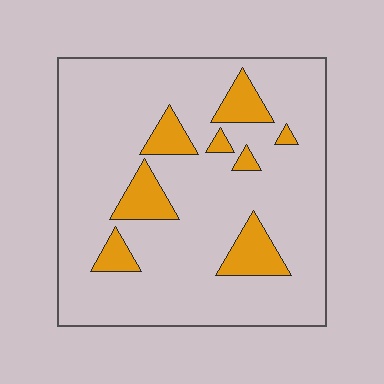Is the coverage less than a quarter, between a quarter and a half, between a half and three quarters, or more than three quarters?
Less than a quarter.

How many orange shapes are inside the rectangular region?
8.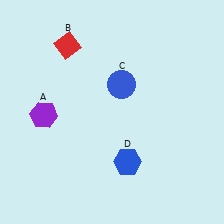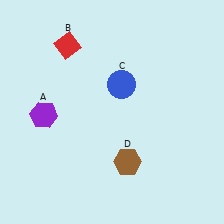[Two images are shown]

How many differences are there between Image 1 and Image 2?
There is 1 difference between the two images.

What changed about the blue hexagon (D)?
In Image 1, D is blue. In Image 2, it changed to brown.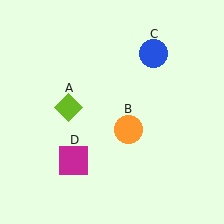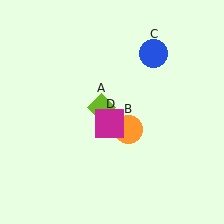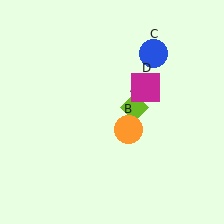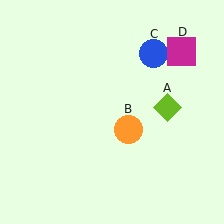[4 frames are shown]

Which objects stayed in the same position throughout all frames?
Orange circle (object B) and blue circle (object C) remained stationary.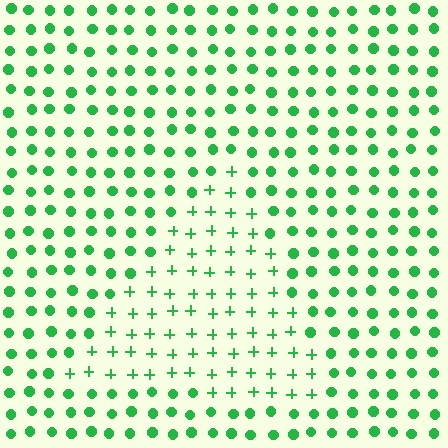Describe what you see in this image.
The image is filled with small green elements arranged in a uniform grid. A triangle-shaped region contains plus signs, while the surrounding area contains circles. The boundary is defined purely by the change in element shape.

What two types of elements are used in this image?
The image uses plus signs inside the triangle region and circles outside it.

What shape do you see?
I see a triangle.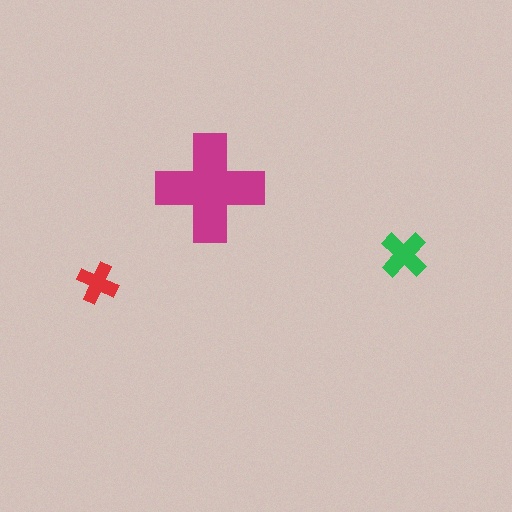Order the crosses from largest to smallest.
the magenta one, the green one, the red one.